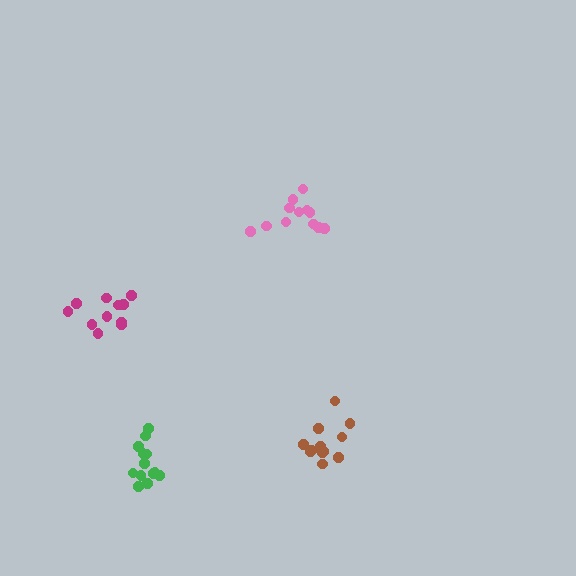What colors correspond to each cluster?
The clusters are colored: green, pink, brown, magenta.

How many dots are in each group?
Group 1: 13 dots, Group 2: 12 dots, Group 3: 12 dots, Group 4: 11 dots (48 total).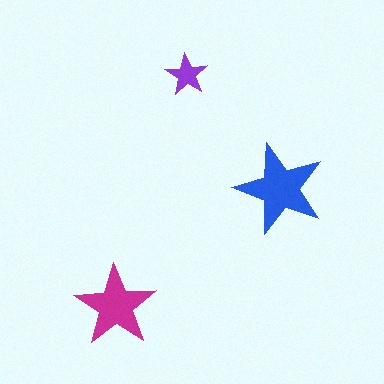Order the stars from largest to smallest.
the blue one, the magenta one, the purple one.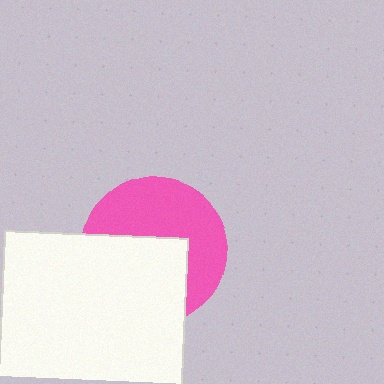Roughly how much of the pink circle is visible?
About half of it is visible (roughly 51%).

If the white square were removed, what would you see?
You would see the complete pink circle.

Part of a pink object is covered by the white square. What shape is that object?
It is a circle.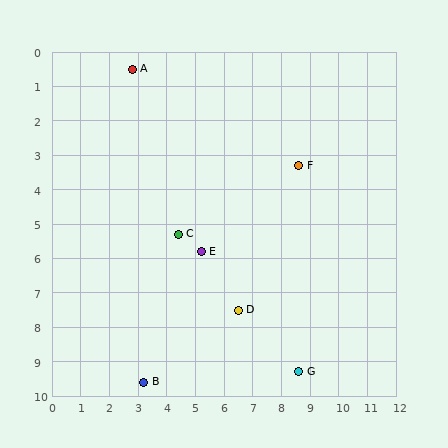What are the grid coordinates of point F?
Point F is at approximately (8.6, 3.3).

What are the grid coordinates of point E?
Point E is at approximately (5.2, 5.8).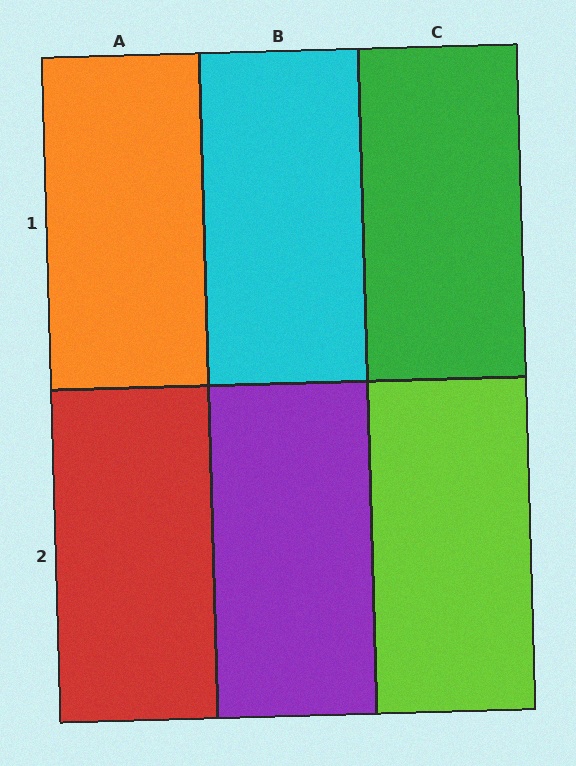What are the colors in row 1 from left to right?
Orange, cyan, green.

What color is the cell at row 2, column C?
Lime.